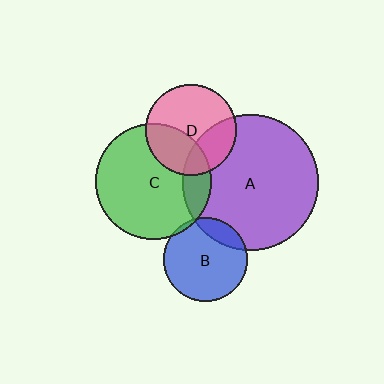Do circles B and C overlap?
Yes.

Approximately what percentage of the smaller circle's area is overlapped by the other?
Approximately 5%.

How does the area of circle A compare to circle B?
Approximately 2.7 times.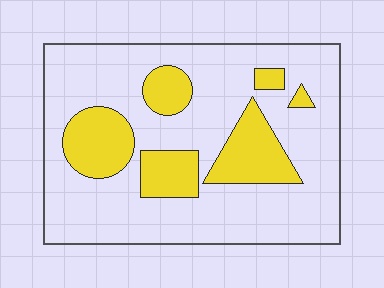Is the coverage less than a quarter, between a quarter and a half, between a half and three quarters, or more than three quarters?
Less than a quarter.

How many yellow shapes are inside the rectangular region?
6.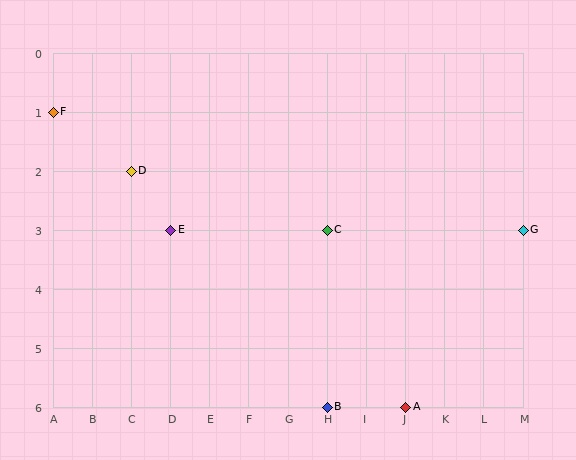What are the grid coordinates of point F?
Point F is at grid coordinates (A, 1).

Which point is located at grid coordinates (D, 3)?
Point E is at (D, 3).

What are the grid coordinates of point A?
Point A is at grid coordinates (J, 6).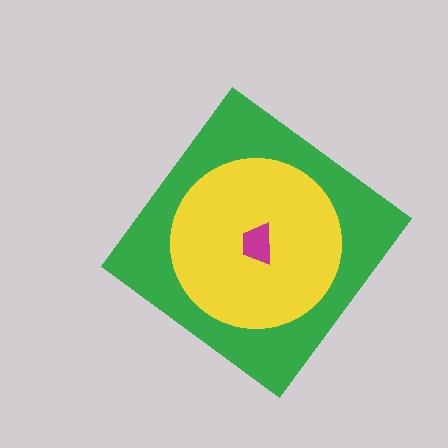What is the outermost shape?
The green diamond.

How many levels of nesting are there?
3.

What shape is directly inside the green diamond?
The yellow circle.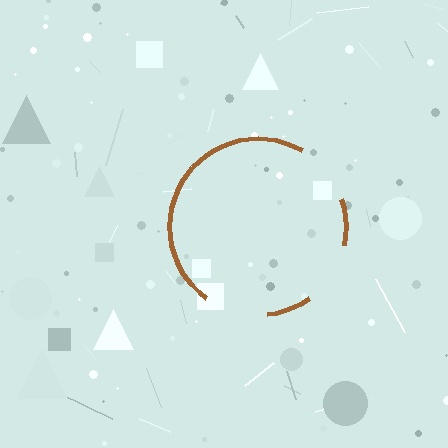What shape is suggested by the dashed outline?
The dashed outline suggests a circle.